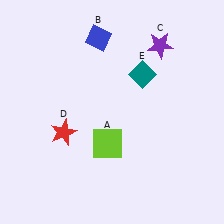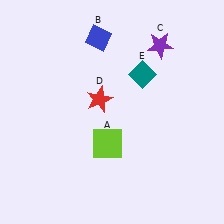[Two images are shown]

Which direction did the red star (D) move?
The red star (D) moved right.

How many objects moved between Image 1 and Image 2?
1 object moved between the two images.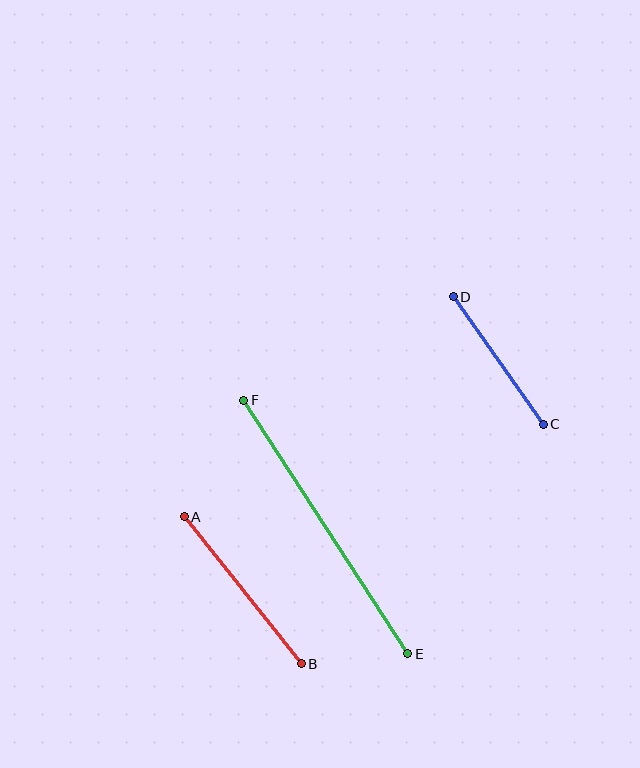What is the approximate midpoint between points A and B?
The midpoint is at approximately (243, 590) pixels.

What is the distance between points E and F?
The distance is approximately 302 pixels.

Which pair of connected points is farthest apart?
Points E and F are farthest apart.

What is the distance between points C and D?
The distance is approximately 156 pixels.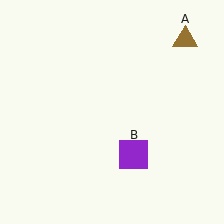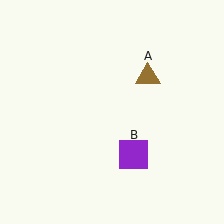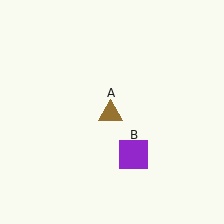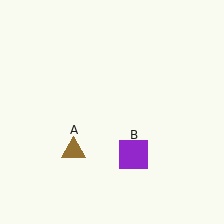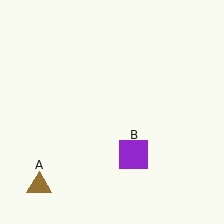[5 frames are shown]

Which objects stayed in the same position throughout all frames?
Purple square (object B) remained stationary.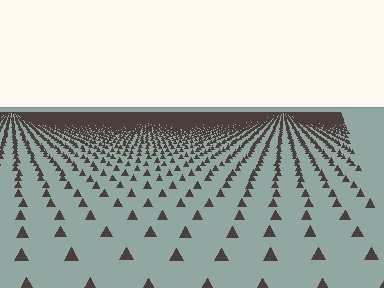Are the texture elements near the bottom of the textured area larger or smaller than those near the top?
Larger. Near the bottom, elements are closer to the viewer and appear at a bigger on-screen size.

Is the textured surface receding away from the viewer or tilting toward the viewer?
The surface is receding away from the viewer. Texture elements get smaller and denser toward the top.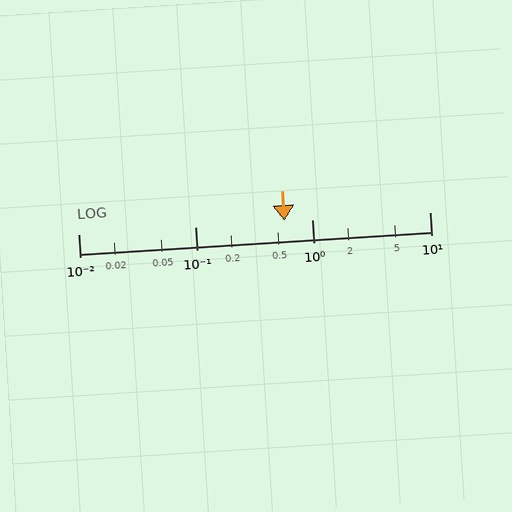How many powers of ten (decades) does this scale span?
The scale spans 3 decades, from 0.01 to 10.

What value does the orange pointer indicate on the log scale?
The pointer indicates approximately 0.57.